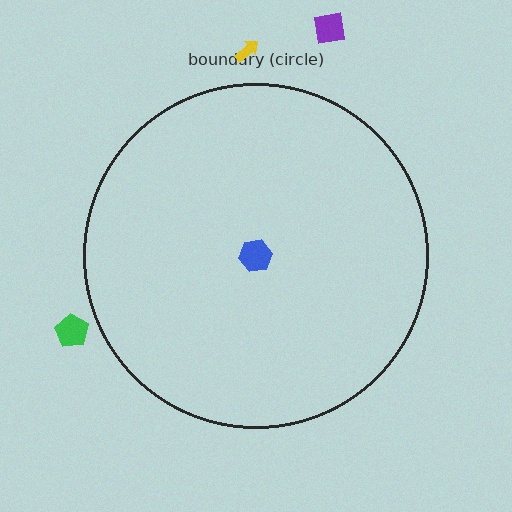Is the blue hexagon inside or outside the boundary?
Inside.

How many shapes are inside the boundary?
1 inside, 3 outside.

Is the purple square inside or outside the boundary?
Outside.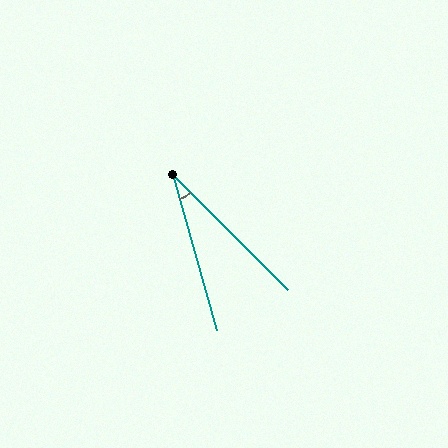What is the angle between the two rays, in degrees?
Approximately 29 degrees.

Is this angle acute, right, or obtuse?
It is acute.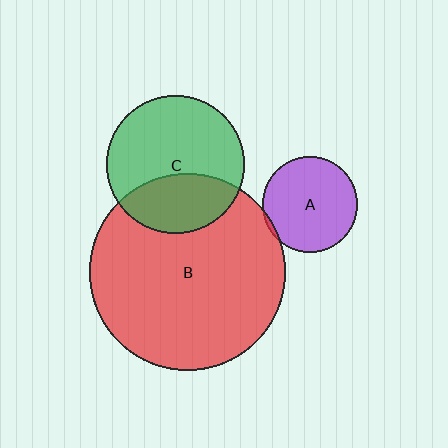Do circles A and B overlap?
Yes.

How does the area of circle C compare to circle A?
Approximately 2.1 times.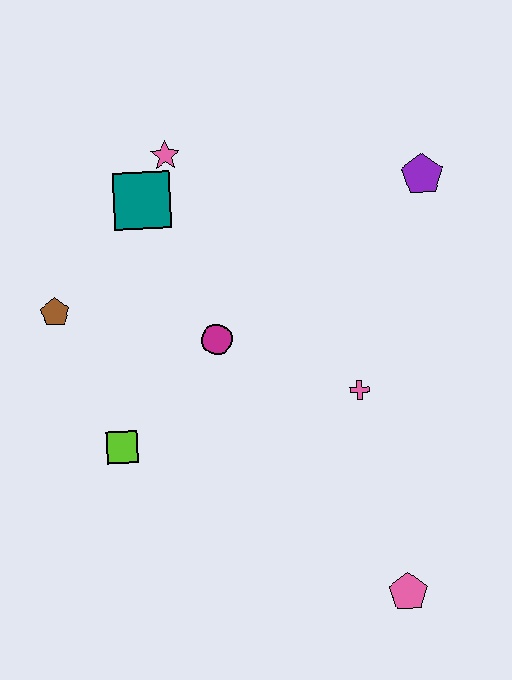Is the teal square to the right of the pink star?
No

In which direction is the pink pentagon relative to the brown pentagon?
The pink pentagon is to the right of the brown pentagon.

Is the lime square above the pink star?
No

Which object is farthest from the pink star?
The pink pentagon is farthest from the pink star.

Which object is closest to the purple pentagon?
The pink cross is closest to the purple pentagon.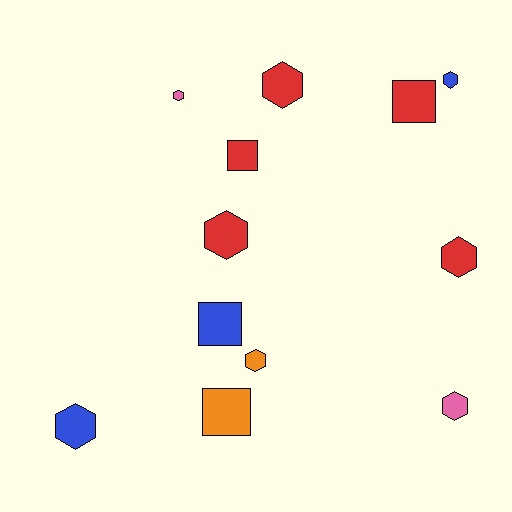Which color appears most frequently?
Red, with 5 objects.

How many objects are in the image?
There are 12 objects.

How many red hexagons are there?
There are 3 red hexagons.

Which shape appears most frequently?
Hexagon, with 8 objects.